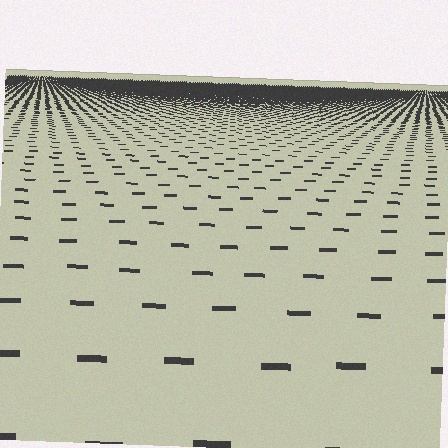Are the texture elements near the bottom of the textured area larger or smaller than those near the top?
Larger. Near the bottom, elements are closer to the viewer and appear at a bigger on-screen size.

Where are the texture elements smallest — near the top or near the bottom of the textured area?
Near the top.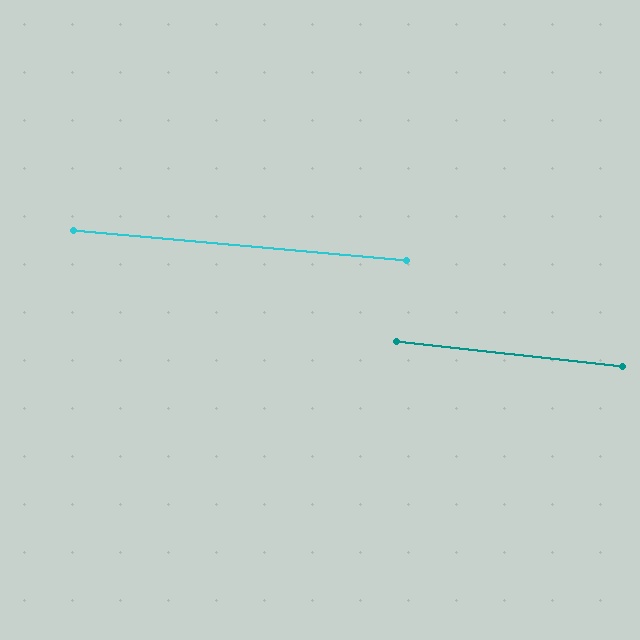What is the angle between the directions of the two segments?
Approximately 1 degree.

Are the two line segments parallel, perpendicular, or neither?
Parallel — their directions differ by only 1.2°.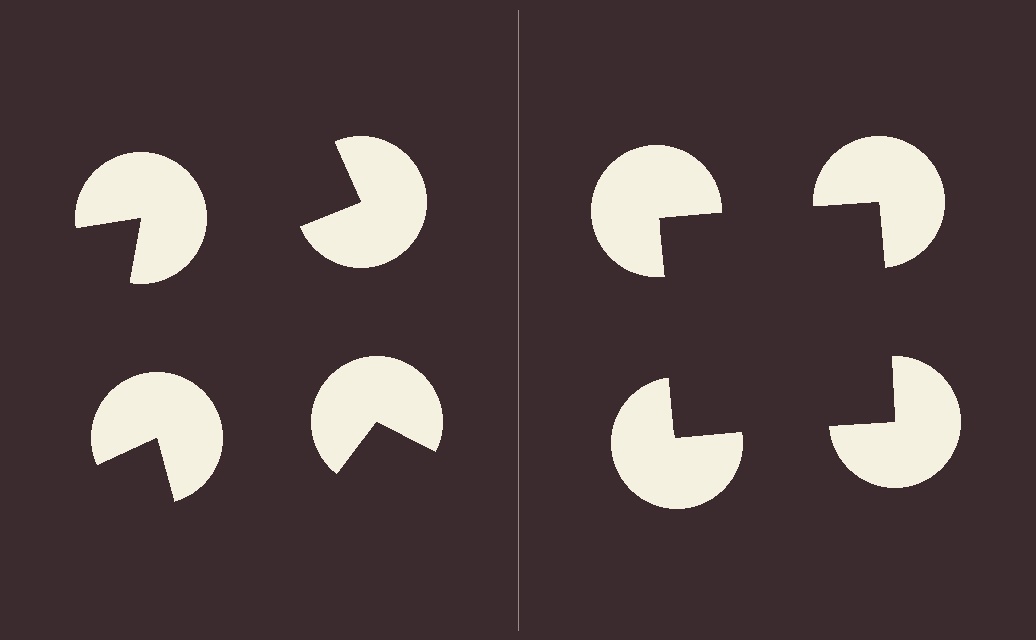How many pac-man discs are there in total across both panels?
8 — 4 on each side.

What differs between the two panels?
The pac-man discs are positioned identically on both sides; only the wedge orientations differ. On the right they align to a square; on the left they are misaligned.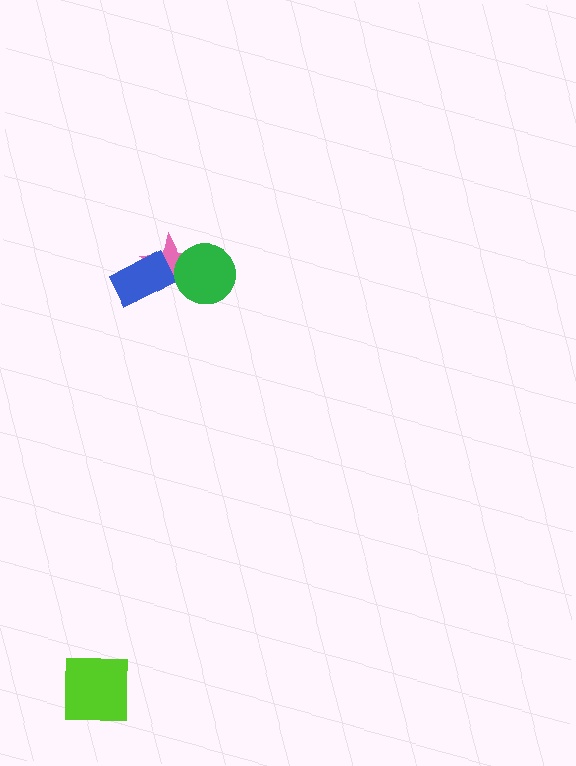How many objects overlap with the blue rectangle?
1 object overlaps with the blue rectangle.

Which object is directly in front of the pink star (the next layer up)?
The blue rectangle is directly in front of the pink star.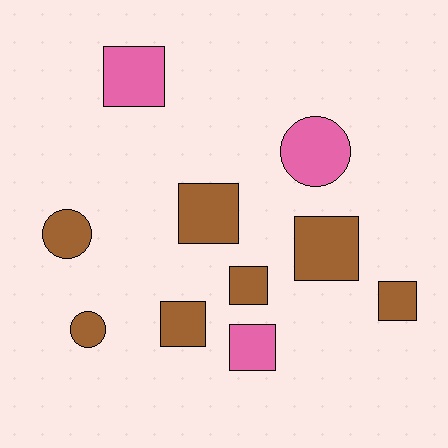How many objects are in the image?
There are 10 objects.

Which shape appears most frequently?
Square, with 7 objects.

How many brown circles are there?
There are 2 brown circles.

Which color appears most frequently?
Brown, with 7 objects.